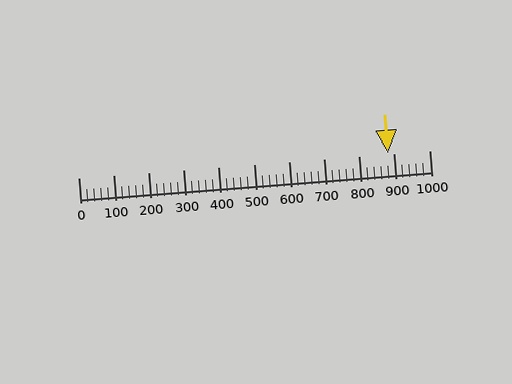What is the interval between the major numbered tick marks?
The major tick marks are spaced 100 units apart.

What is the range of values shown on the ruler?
The ruler shows values from 0 to 1000.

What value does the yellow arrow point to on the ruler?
The yellow arrow points to approximately 881.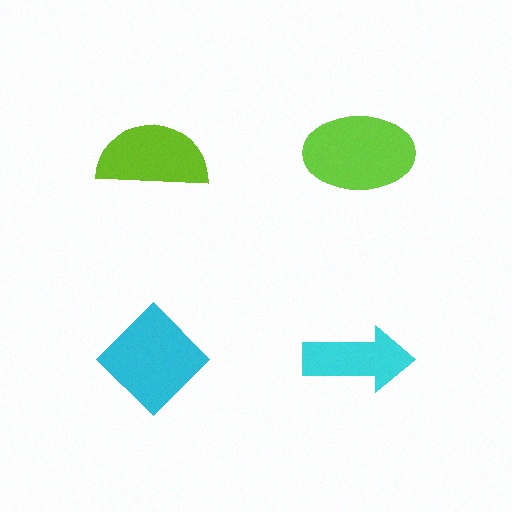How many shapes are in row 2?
2 shapes.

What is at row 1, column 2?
A lime ellipse.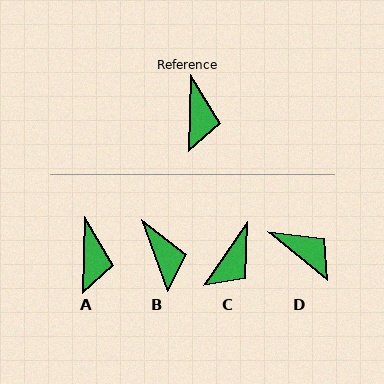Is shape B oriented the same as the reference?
No, it is off by about 22 degrees.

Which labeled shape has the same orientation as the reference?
A.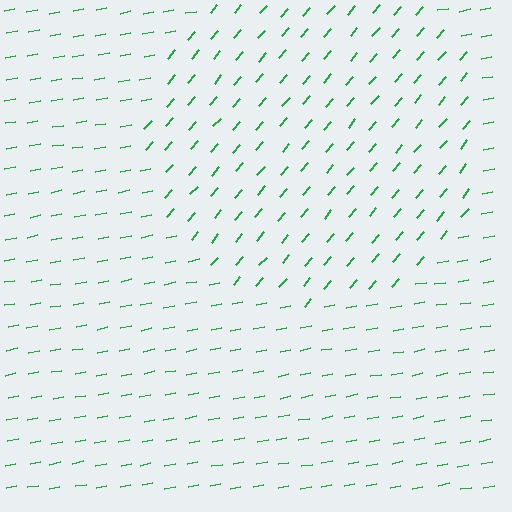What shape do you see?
I see a circle.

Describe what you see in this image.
The image is filled with small green line segments. A circle region in the image has lines oriented differently from the surrounding lines, creating a visible texture boundary.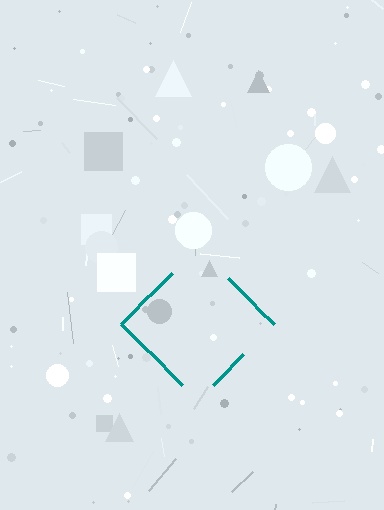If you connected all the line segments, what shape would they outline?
They would outline a diamond.